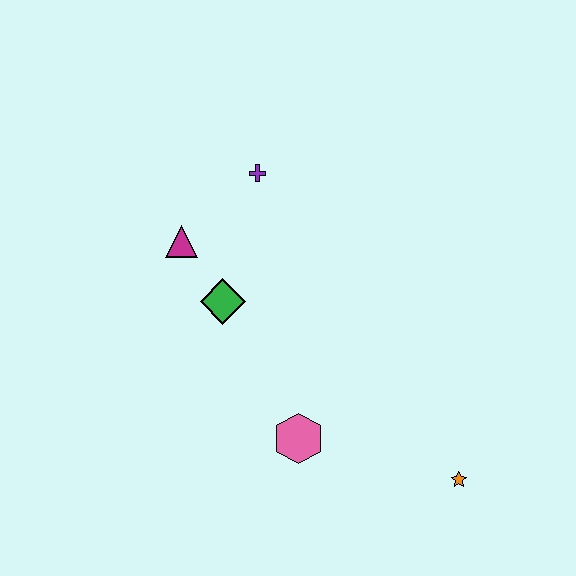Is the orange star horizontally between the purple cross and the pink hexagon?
No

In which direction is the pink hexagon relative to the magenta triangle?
The pink hexagon is below the magenta triangle.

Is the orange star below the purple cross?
Yes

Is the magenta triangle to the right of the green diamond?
No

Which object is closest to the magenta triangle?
The green diamond is closest to the magenta triangle.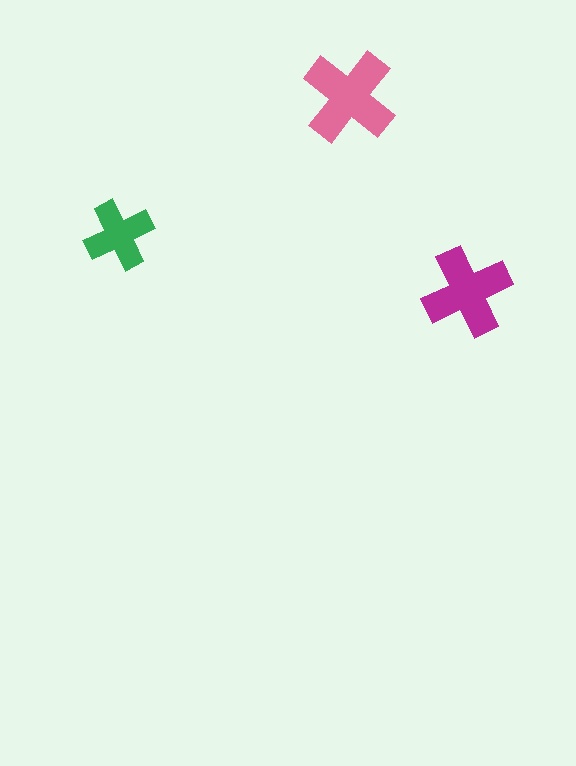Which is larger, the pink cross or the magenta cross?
The pink one.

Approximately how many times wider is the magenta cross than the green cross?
About 1.5 times wider.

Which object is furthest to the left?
The green cross is leftmost.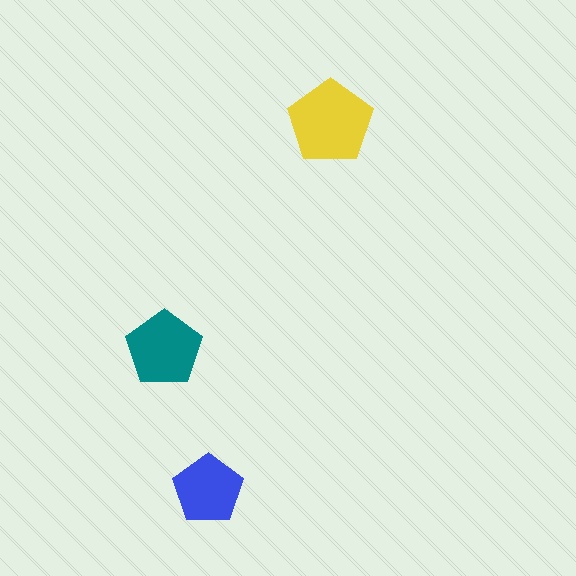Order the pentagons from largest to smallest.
the yellow one, the teal one, the blue one.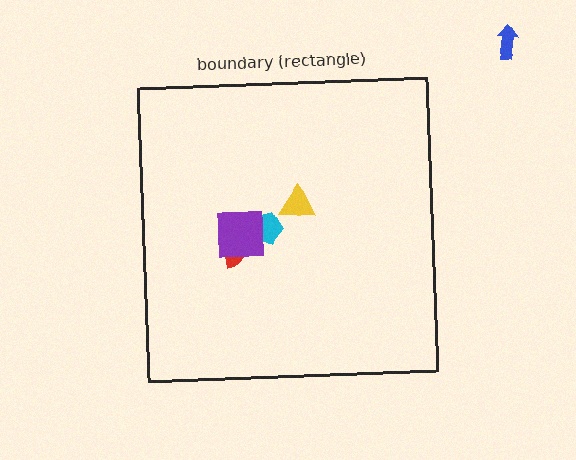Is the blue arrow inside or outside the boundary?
Outside.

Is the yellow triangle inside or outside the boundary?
Inside.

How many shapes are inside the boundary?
4 inside, 1 outside.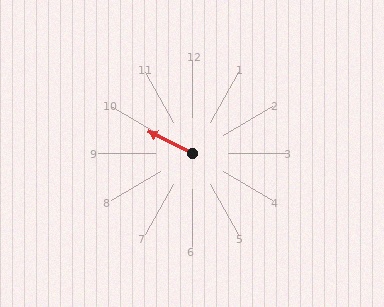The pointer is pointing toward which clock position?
Roughly 10 o'clock.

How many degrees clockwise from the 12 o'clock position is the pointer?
Approximately 297 degrees.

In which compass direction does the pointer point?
Northwest.